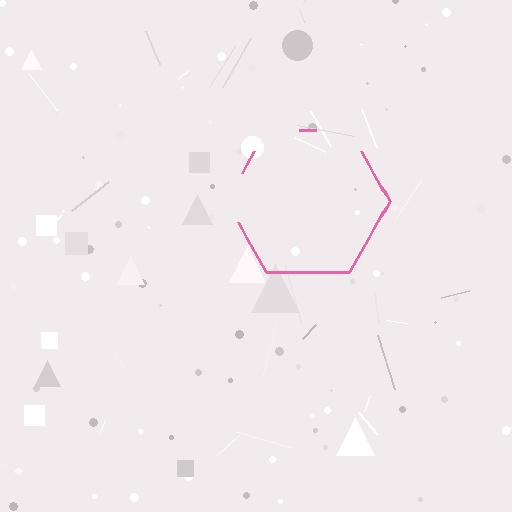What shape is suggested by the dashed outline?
The dashed outline suggests a hexagon.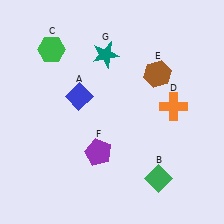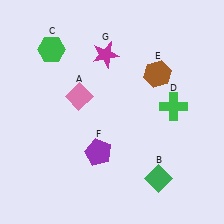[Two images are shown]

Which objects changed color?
A changed from blue to pink. D changed from orange to green. G changed from teal to magenta.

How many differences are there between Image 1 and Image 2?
There are 3 differences between the two images.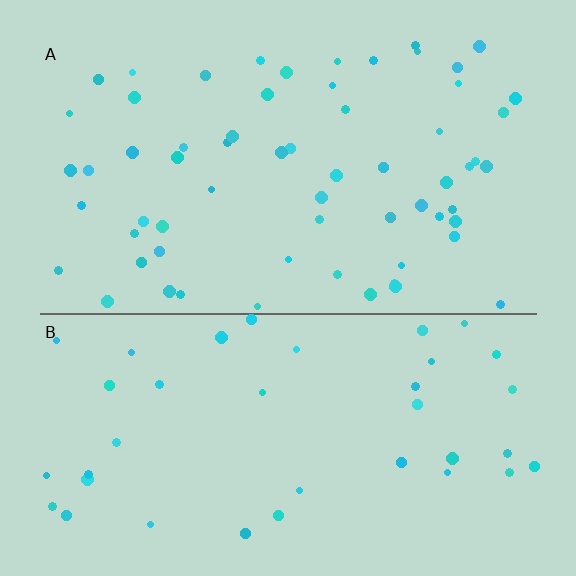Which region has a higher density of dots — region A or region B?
A (the top).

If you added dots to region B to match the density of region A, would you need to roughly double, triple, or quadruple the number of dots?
Approximately double.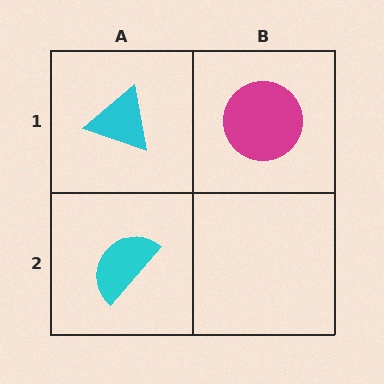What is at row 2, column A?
A cyan semicircle.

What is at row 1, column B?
A magenta circle.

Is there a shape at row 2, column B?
No, that cell is empty.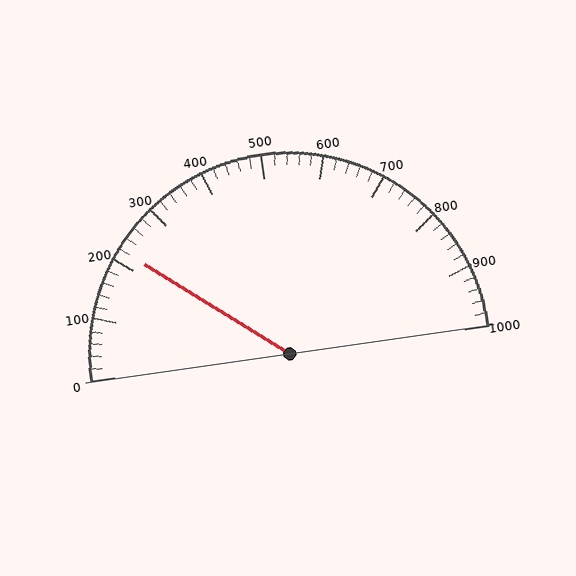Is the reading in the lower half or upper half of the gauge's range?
The reading is in the lower half of the range (0 to 1000).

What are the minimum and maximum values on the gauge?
The gauge ranges from 0 to 1000.